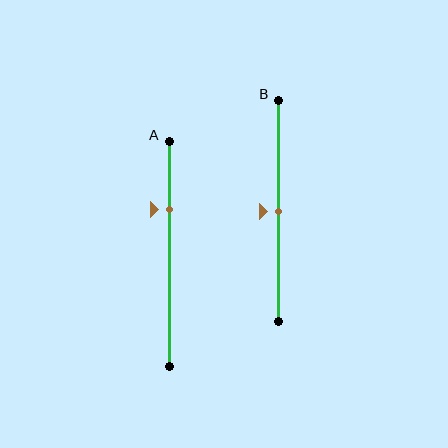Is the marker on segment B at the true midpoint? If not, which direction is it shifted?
Yes, the marker on segment B is at the true midpoint.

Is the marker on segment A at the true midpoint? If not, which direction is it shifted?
No, the marker on segment A is shifted upward by about 20% of the segment length.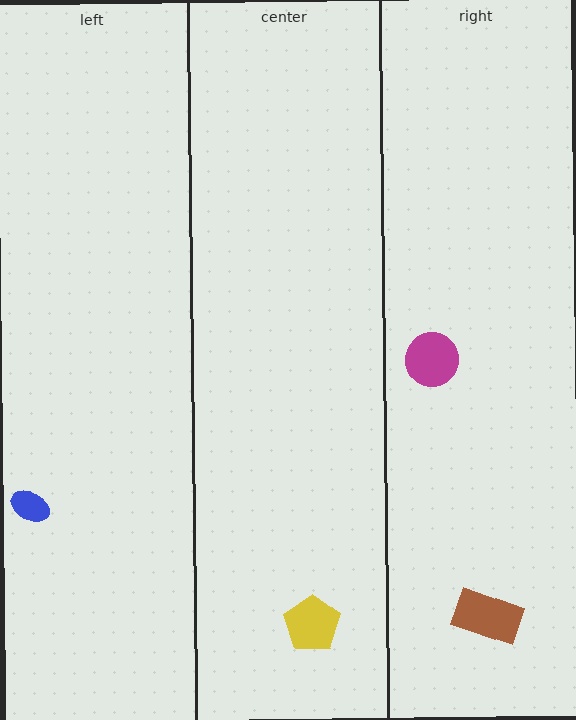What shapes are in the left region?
The blue ellipse.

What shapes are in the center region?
The yellow pentagon.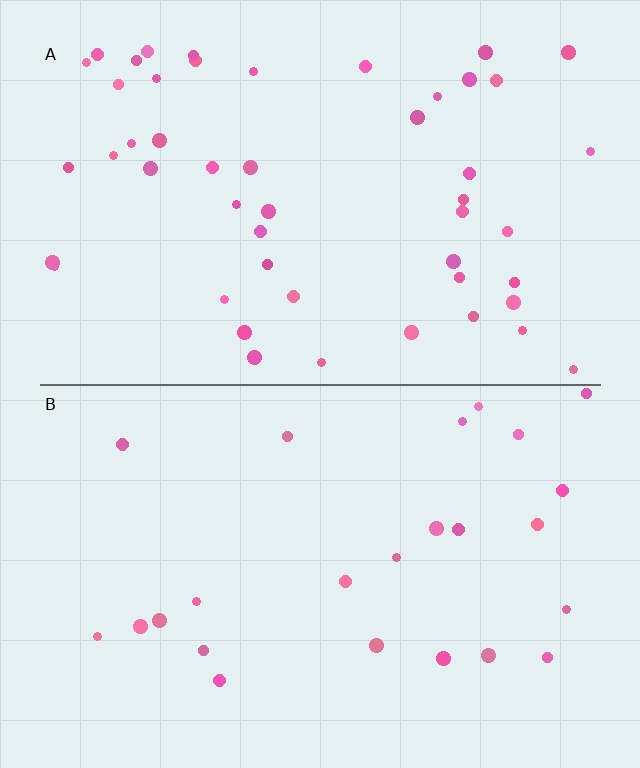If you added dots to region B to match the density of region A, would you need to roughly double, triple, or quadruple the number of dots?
Approximately double.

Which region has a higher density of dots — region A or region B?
A (the top).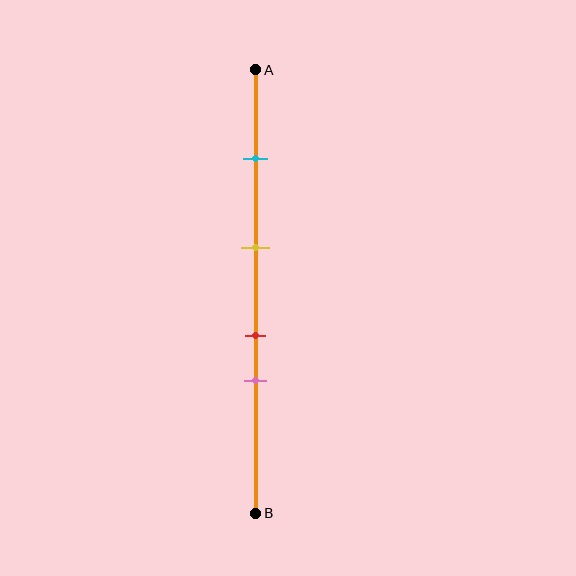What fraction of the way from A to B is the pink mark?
The pink mark is approximately 70% (0.7) of the way from A to B.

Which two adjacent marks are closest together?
The red and pink marks are the closest adjacent pair.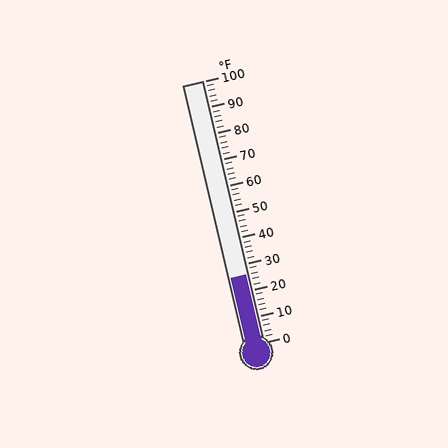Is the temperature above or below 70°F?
The temperature is below 70°F.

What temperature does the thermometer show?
The thermometer shows approximately 26°F.